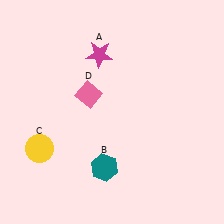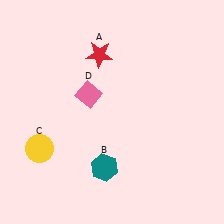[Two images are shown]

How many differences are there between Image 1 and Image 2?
There is 1 difference between the two images.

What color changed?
The star (A) changed from magenta in Image 1 to red in Image 2.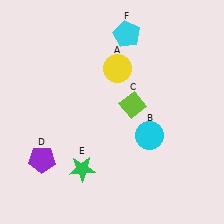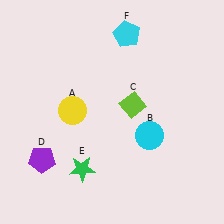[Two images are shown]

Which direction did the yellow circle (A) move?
The yellow circle (A) moved left.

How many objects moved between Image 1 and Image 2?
1 object moved between the two images.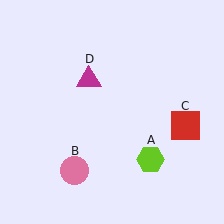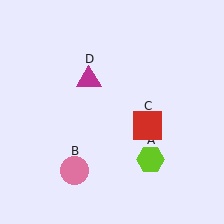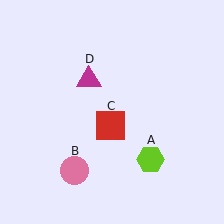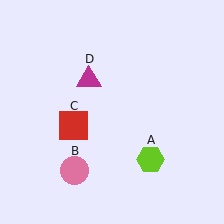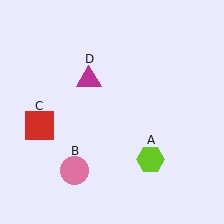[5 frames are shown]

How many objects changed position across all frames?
1 object changed position: red square (object C).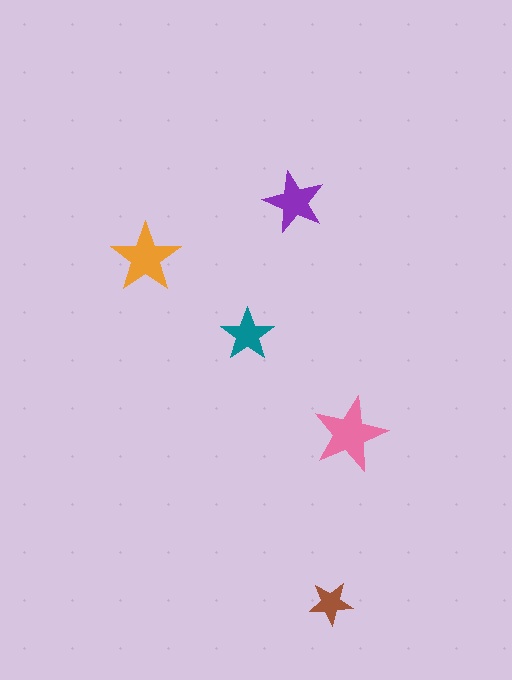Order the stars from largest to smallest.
the pink one, the orange one, the purple one, the teal one, the brown one.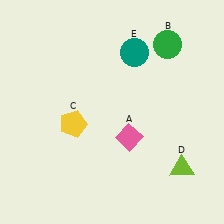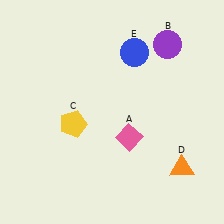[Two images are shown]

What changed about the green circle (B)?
In Image 1, B is green. In Image 2, it changed to purple.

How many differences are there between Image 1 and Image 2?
There are 3 differences between the two images.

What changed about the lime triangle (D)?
In Image 1, D is lime. In Image 2, it changed to orange.